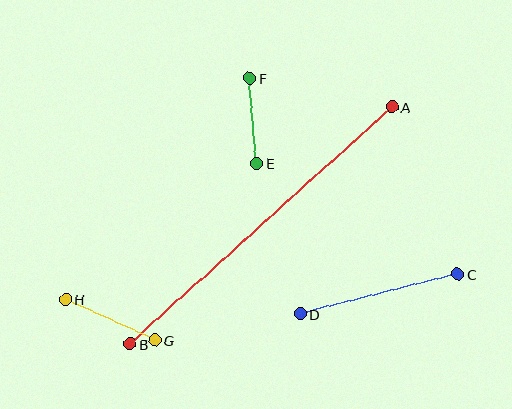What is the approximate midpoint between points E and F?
The midpoint is at approximately (253, 121) pixels.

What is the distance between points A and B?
The distance is approximately 353 pixels.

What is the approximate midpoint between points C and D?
The midpoint is at approximately (379, 294) pixels.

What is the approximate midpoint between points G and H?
The midpoint is at approximately (110, 320) pixels.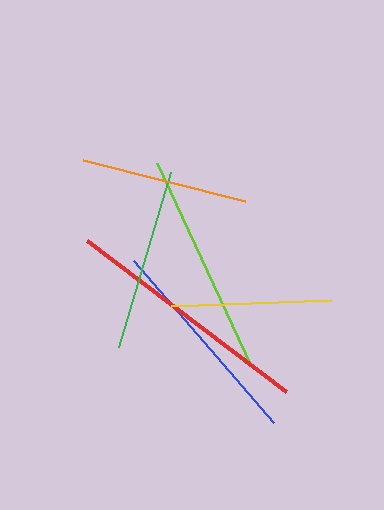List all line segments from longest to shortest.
From longest to shortest: red, lime, blue, green, orange, yellow.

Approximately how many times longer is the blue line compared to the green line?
The blue line is approximately 1.2 times the length of the green line.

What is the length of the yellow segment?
The yellow segment is approximately 160 pixels long.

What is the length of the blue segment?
The blue segment is approximately 214 pixels long.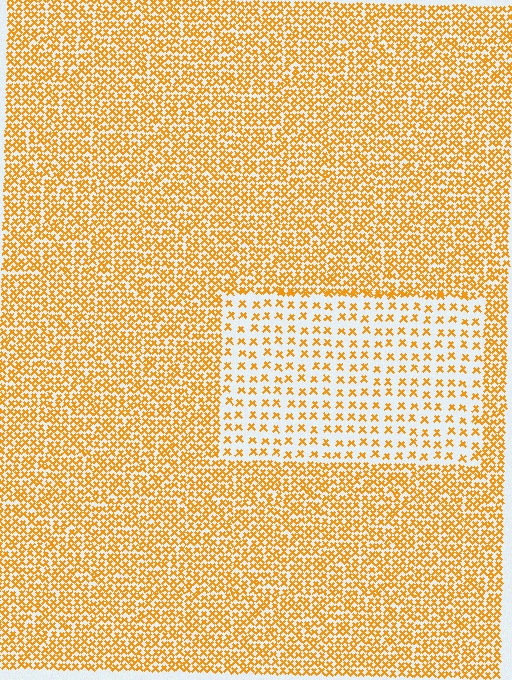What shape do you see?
I see a rectangle.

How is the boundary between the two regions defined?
The boundary is defined by a change in element density (approximately 2.4x ratio). All elements are the same color, size, and shape.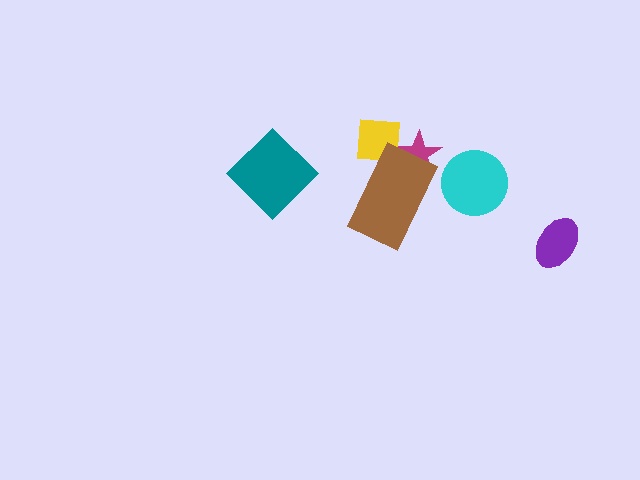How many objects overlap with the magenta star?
2 objects overlap with the magenta star.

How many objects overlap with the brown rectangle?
2 objects overlap with the brown rectangle.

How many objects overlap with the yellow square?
2 objects overlap with the yellow square.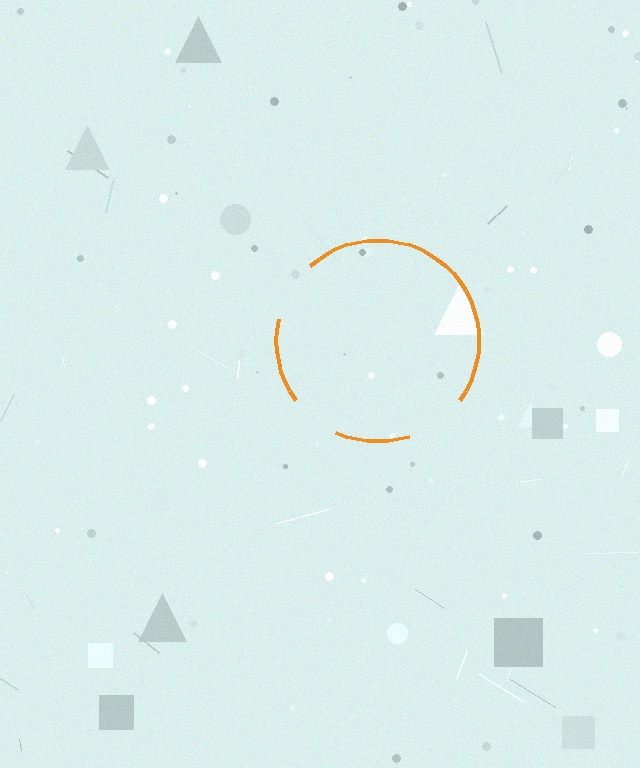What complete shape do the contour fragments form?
The contour fragments form a circle.